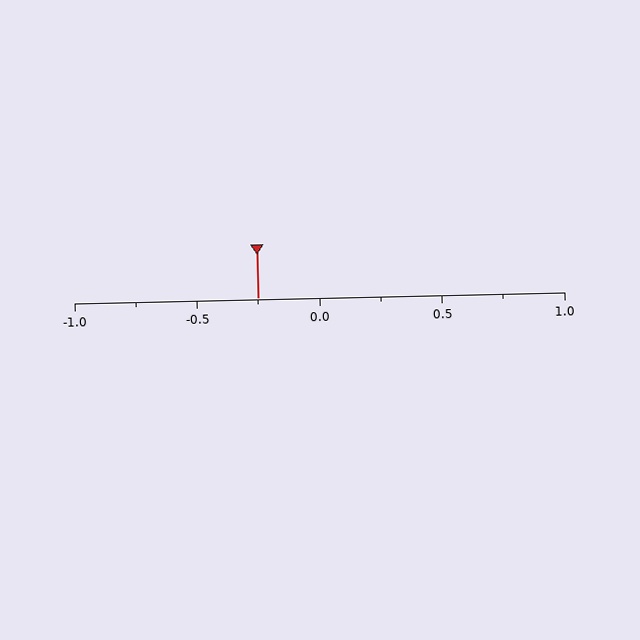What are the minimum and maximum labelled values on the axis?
The axis runs from -1.0 to 1.0.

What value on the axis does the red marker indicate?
The marker indicates approximately -0.25.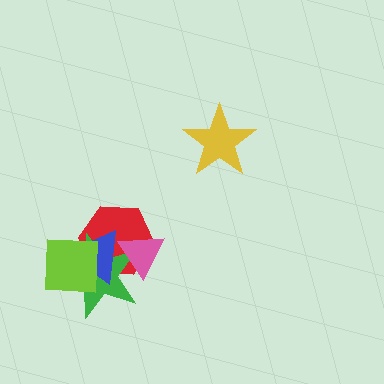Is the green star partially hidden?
Yes, it is partially covered by another shape.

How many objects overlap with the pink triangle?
3 objects overlap with the pink triangle.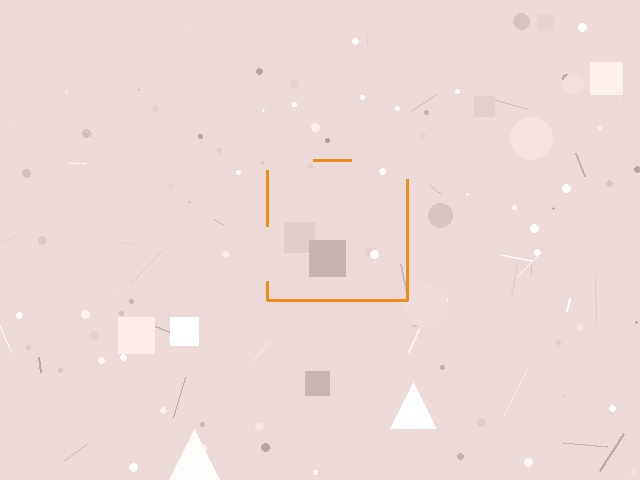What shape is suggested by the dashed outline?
The dashed outline suggests a square.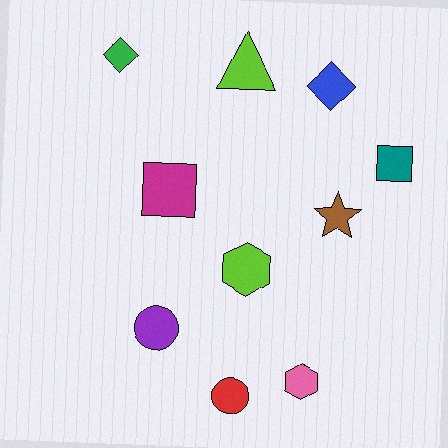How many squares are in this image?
There are 2 squares.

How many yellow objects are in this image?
There are no yellow objects.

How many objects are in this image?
There are 10 objects.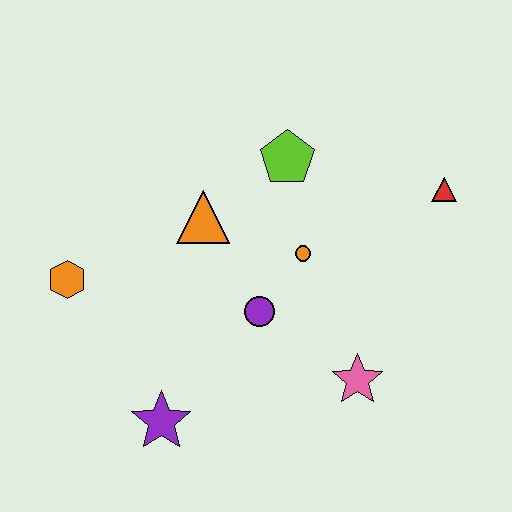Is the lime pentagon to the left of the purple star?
No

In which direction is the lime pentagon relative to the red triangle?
The lime pentagon is to the left of the red triangle.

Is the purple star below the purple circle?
Yes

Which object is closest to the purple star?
The purple circle is closest to the purple star.